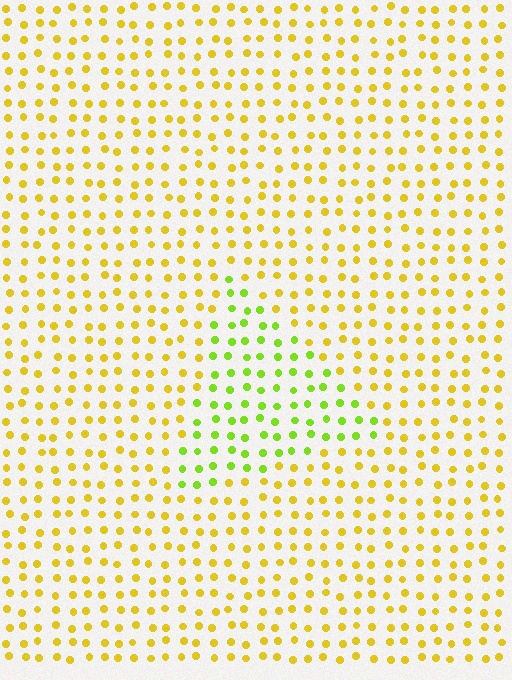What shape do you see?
I see a triangle.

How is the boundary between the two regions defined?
The boundary is defined purely by a slight shift in hue (about 40 degrees). Spacing, size, and orientation are identical on both sides.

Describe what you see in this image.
The image is filled with small yellow elements in a uniform arrangement. A triangle-shaped region is visible where the elements are tinted to a slightly different hue, forming a subtle color boundary.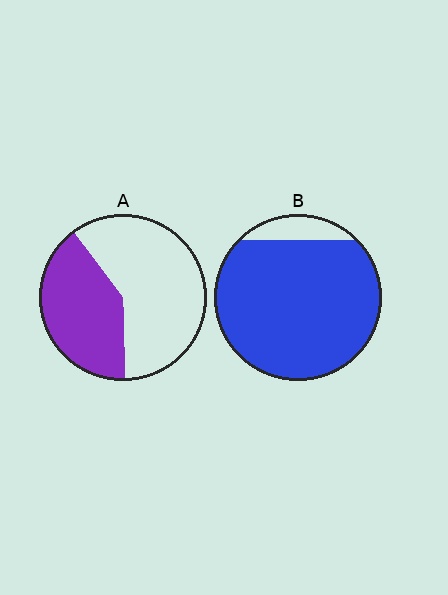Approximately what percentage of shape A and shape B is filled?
A is approximately 40% and B is approximately 90%.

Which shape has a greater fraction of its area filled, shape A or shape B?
Shape B.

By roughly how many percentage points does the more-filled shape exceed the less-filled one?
By roughly 50 percentage points (B over A).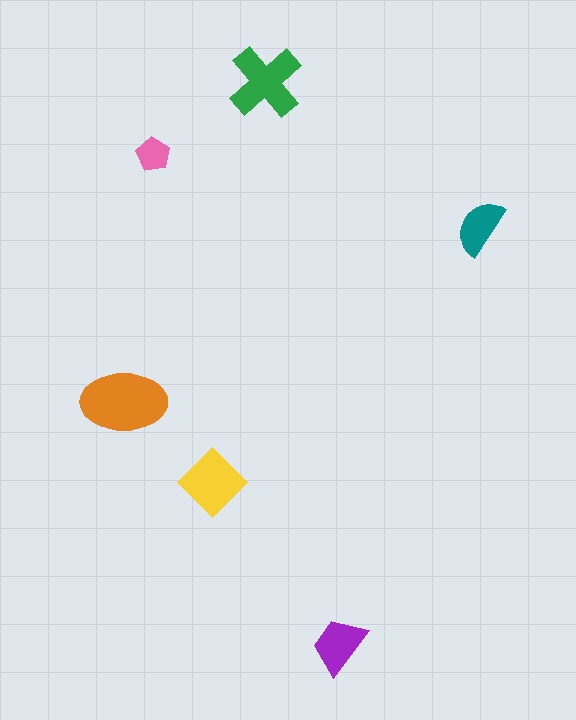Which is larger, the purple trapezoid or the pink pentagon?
The purple trapezoid.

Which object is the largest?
The orange ellipse.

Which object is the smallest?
The pink pentagon.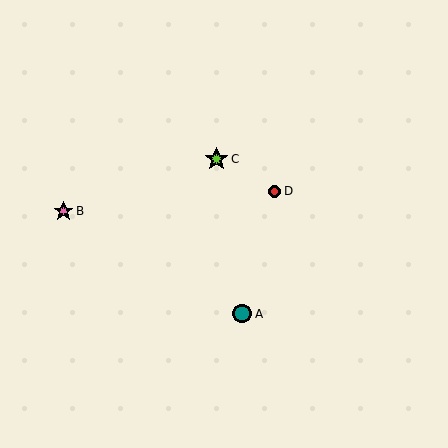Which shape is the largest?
The lime star (labeled C) is the largest.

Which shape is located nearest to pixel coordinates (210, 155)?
The lime star (labeled C) at (216, 159) is nearest to that location.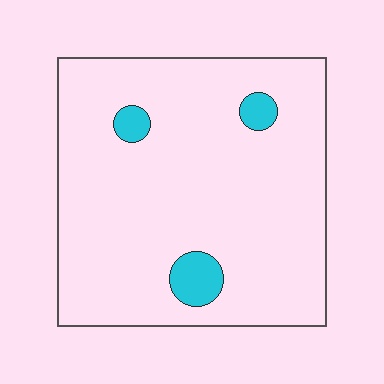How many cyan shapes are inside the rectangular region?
3.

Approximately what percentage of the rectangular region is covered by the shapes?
Approximately 5%.